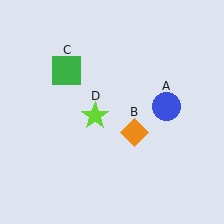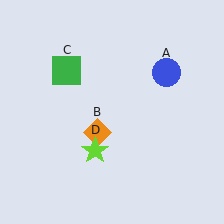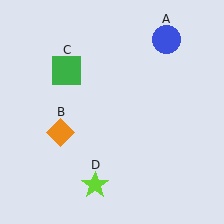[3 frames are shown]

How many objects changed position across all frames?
3 objects changed position: blue circle (object A), orange diamond (object B), lime star (object D).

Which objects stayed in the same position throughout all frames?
Green square (object C) remained stationary.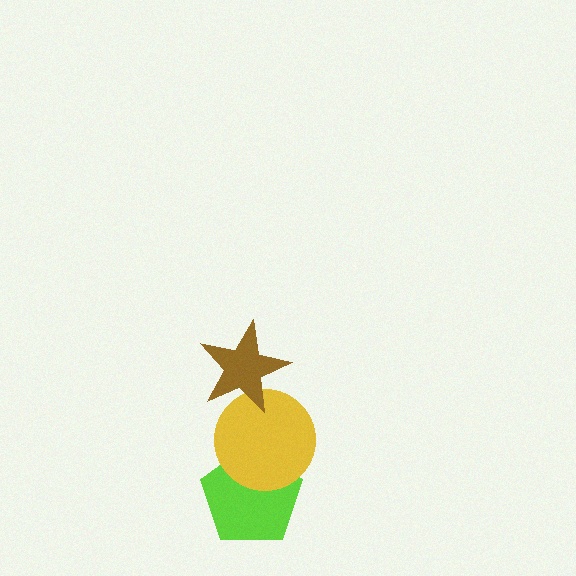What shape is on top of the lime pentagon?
The yellow circle is on top of the lime pentagon.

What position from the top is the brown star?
The brown star is 1st from the top.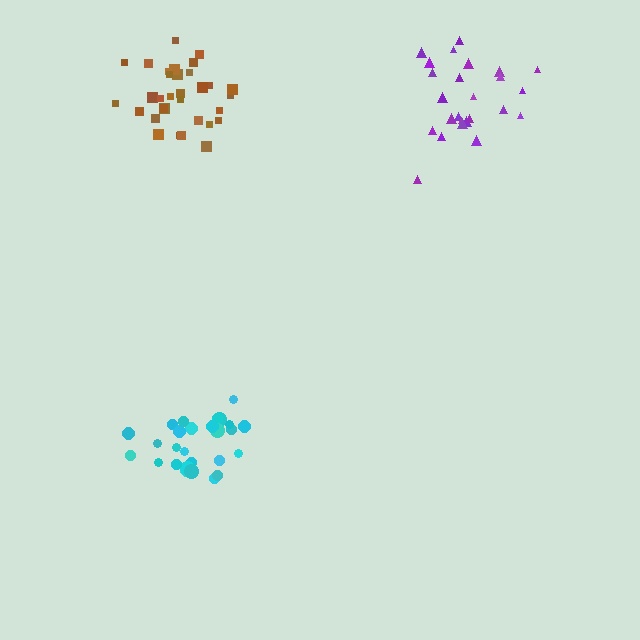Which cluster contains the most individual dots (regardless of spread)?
Brown (32).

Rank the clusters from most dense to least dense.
cyan, brown, purple.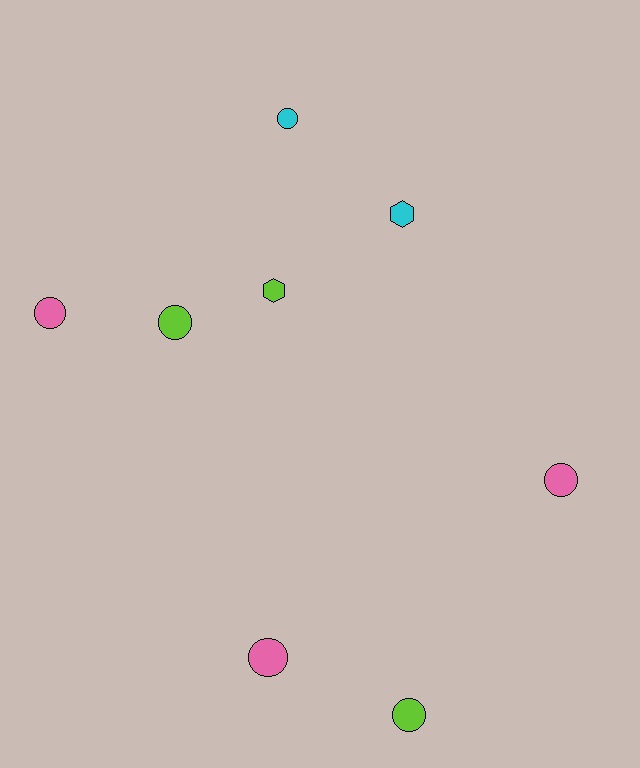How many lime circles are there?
There are 2 lime circles.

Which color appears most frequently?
Pink, with 3 objects.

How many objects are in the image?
There are 8 objects.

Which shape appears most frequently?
Circle, with 6 objects.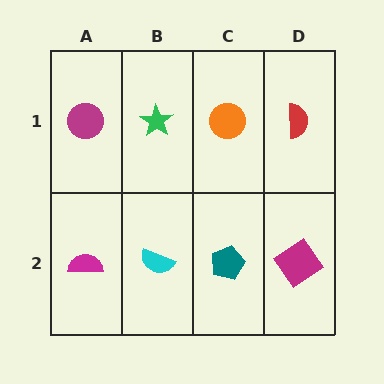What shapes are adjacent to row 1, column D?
A magenta diamond (row 2, column D), an orange circle (row 1, column C).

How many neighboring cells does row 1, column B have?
3.